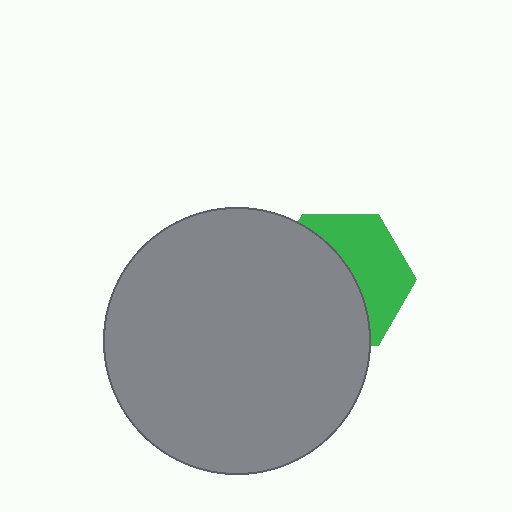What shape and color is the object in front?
The object in front is a gray circle.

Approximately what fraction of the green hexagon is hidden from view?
Roughly 56% of the green hexagon is hidden behind the gray circle.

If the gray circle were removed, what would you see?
You would see the complete green hexagon.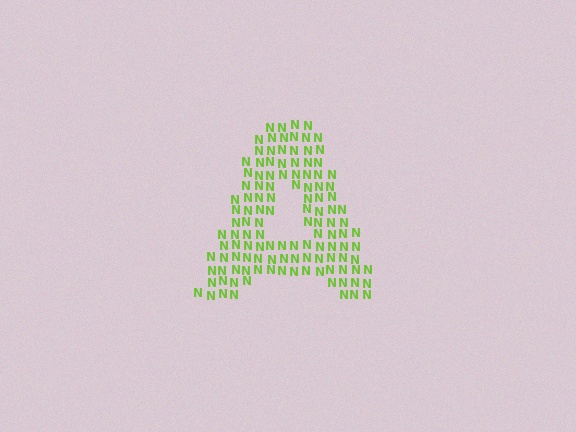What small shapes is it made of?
It is made of small letter N's.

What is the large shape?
The large shape is the letter A.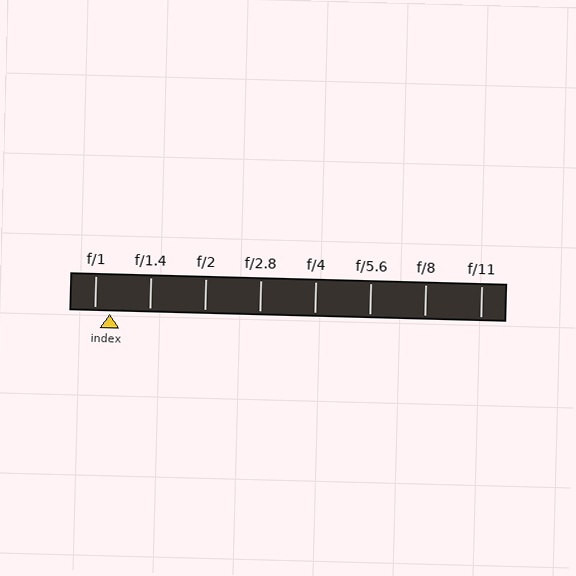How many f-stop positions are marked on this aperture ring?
There are 8 f-stop positions marked.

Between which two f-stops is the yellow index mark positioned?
The index mark is between f/1 and f/1.4.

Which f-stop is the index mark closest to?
The index mark is closest to f/1.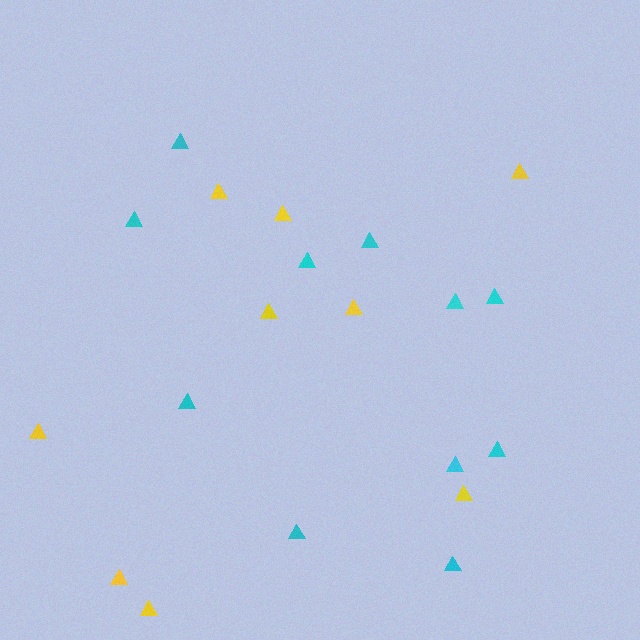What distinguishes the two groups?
There are 2 groups: one group of cyan triangles (11) and one group of yellow triangles (9).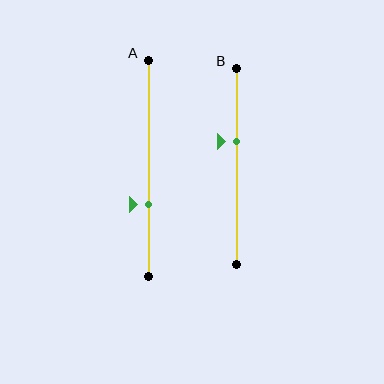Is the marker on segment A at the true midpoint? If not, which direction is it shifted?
No, the marker on segment A is shifted downward by about 17% of the segment length.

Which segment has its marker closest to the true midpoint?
Segment B has its marker closest to the true midpoint.